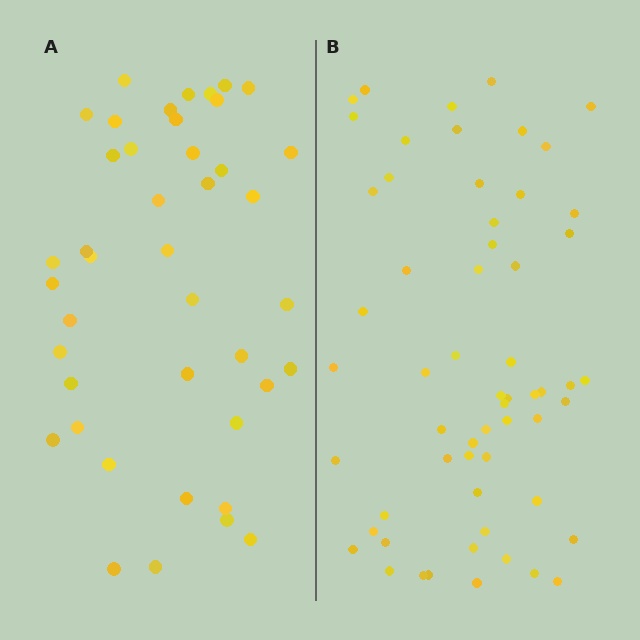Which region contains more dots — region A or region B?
Region B (the right region) has more dots.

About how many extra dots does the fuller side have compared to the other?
Region B has approximately 15 more dots than region A.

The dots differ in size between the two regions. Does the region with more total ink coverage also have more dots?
No. Region A has more total ink coverage because its dots are larger, but region B actually contains more individual dots. Total area can be misleading — the number of items is what matters here.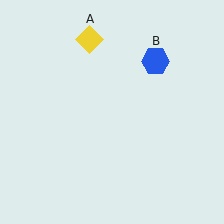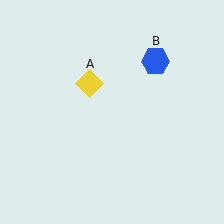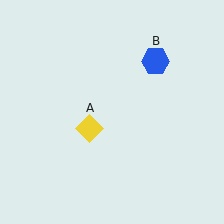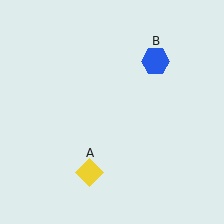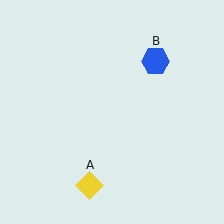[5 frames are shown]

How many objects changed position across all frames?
1 object changed position: yellow diamond (object A).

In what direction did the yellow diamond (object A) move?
The yellow diamond (object A) moved down.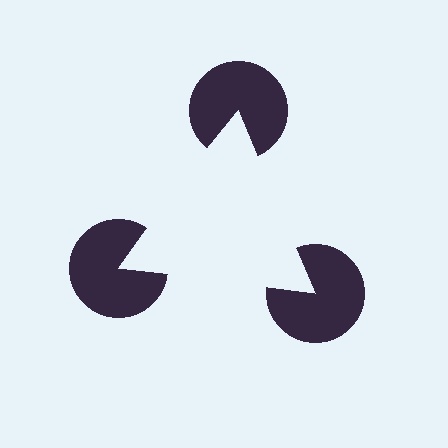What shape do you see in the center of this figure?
An illusory triangle — its edges are inferred from the aligned wedge cuts in the pac-man discs, not physically drawn.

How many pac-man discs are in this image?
There are 3 — one at each vertex of the illusory triangle.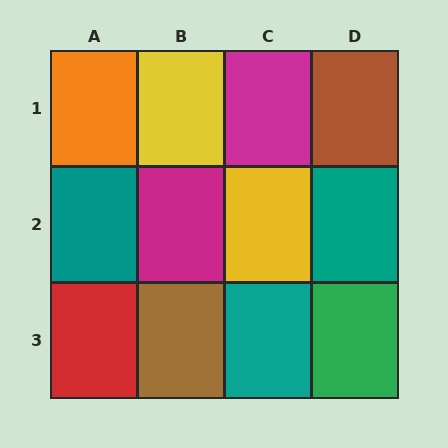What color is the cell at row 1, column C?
Magenta.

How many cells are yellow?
2 cells are yellow.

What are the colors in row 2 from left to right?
Teal, magenta, yellow, teal.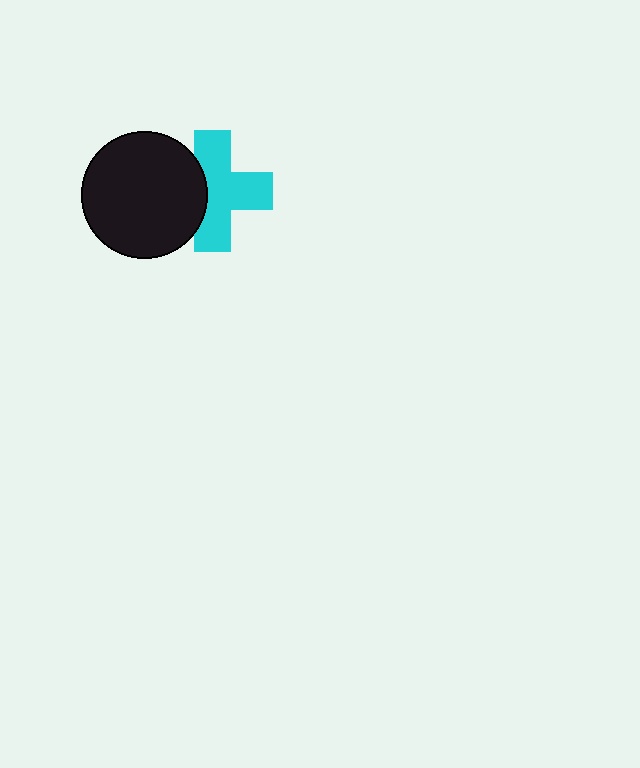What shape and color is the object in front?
The object in front is a black circle.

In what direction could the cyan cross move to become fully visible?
The cyan cross could move right. That would shift it out from behind the black circle entirely.